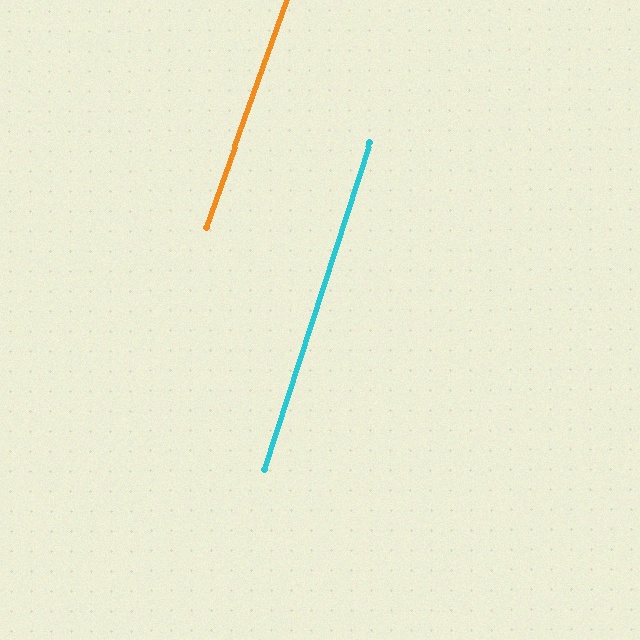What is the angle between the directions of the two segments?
Approximately 2 degrees.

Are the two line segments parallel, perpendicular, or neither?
Parallel — their directions differ by only 1.6°.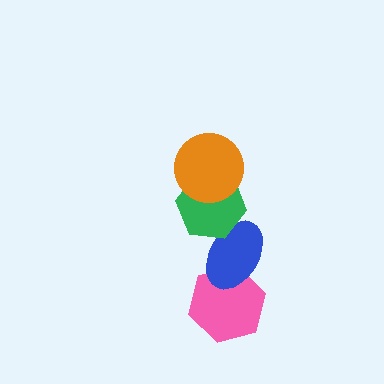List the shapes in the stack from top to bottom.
From top to bottom: the orange circle, the green hexagon, the blue ellipse, the pink hexagon.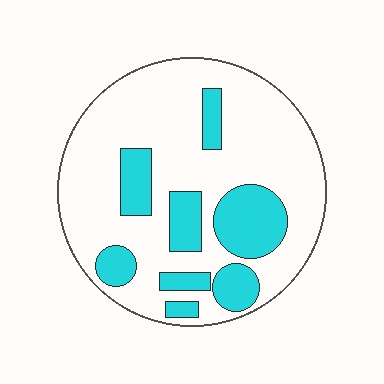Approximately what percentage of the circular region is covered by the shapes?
Approximately 25%.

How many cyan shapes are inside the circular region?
8.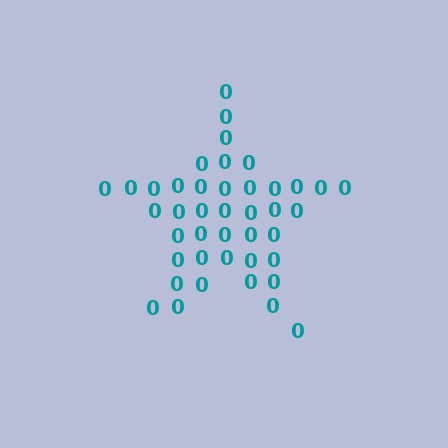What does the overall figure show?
The overall figure shows a star.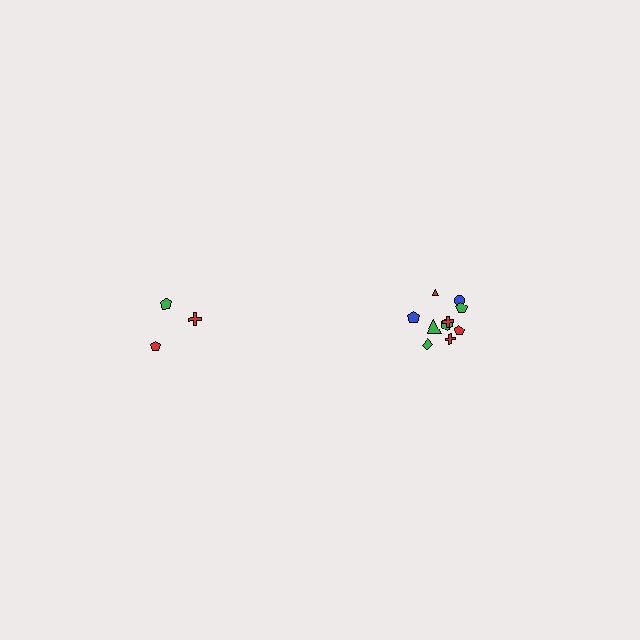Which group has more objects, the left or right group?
The right group.